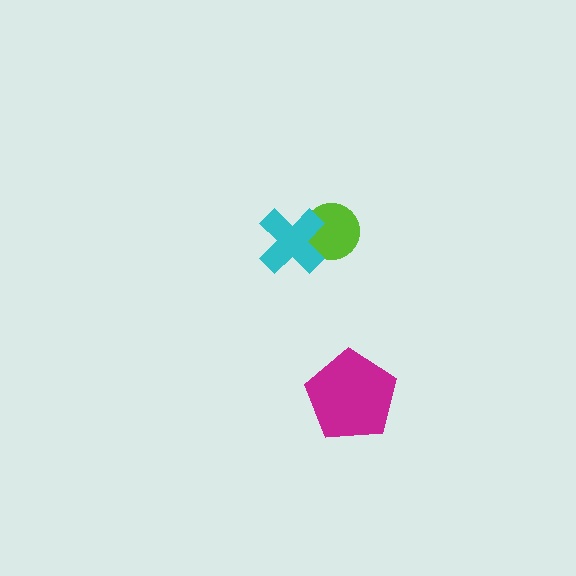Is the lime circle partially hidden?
Yes, it is partially covered by another shape.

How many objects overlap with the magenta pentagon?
0 objects overlap with the magenta pentagon.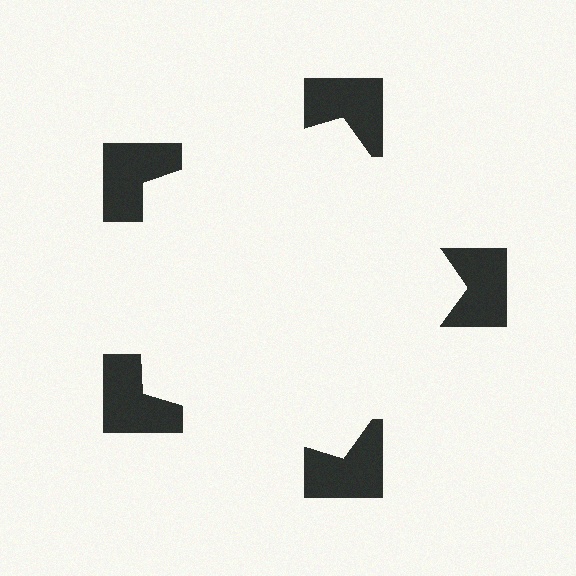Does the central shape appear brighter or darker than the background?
It typically appears slightly brighter than the background, even though no actual brightness change is drawn.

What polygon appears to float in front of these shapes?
An illusory pentagon — its edges are inferred from the aligned wedge cuts in the notched squares, not physically drawn.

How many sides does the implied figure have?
5 sides.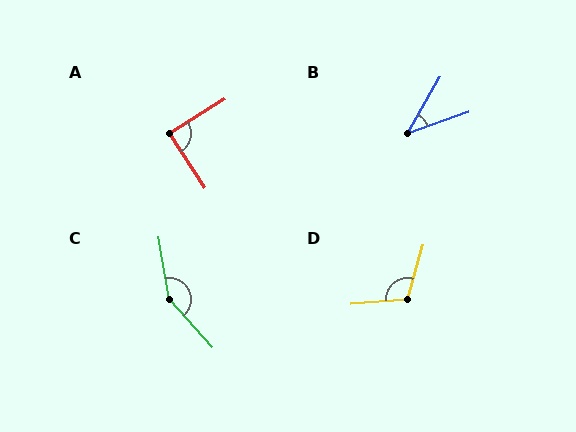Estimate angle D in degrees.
Approximately 110 degrees.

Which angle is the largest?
C, at approximately 147 degrees.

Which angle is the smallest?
B, at approximately 41 degrees.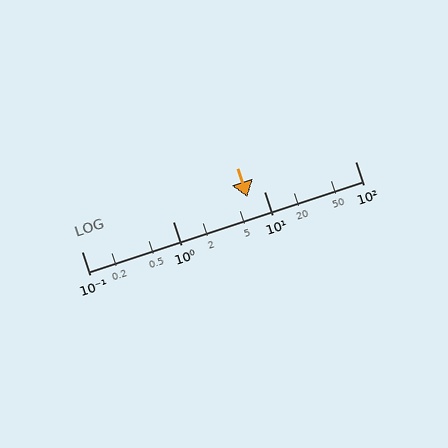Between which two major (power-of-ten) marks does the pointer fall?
The pointer is between 1 and 10.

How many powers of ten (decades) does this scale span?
The scale spans 3 decades, from 0.1 to 100.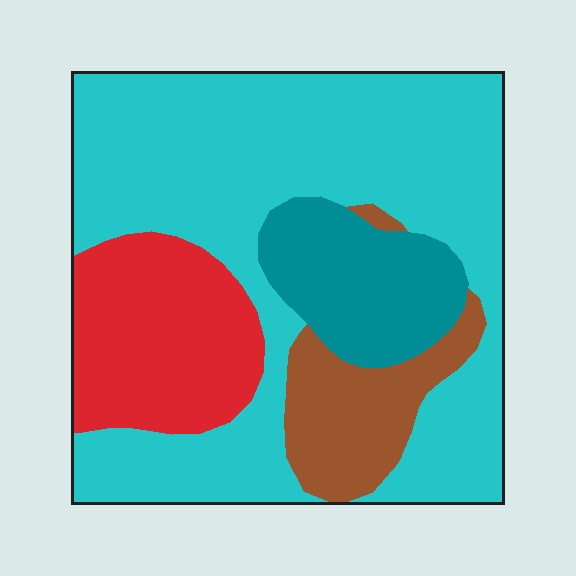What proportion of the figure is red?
Red covers around 20% of the figure.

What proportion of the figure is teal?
Teal takes up less than a quarter of the figure.